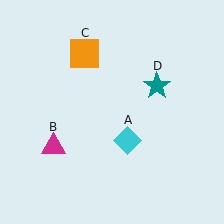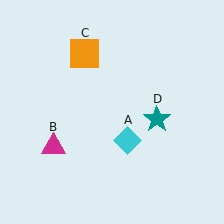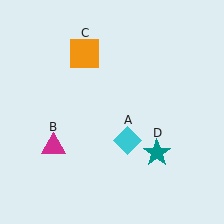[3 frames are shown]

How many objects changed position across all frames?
1 object changed position: teal star (object D).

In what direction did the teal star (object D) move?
The teal star (object D) moved down.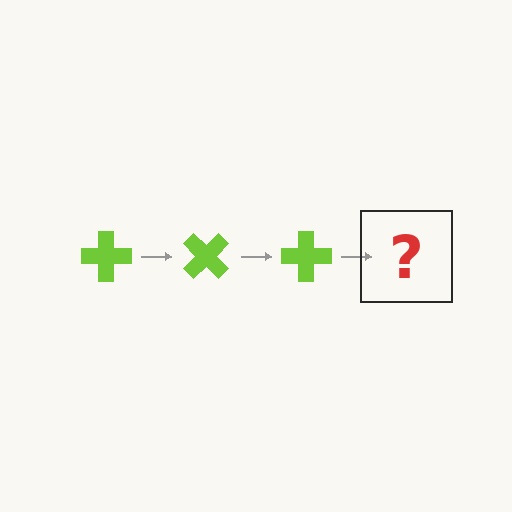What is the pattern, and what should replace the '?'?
The pattern is that the cross rotates 45 degrees each step. The '?' should be a lime cross rotated 135 degrees.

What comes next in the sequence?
The next element should be a lime cross rotated 135 degrees.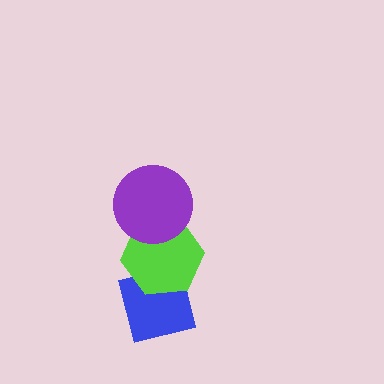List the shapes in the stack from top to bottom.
From top to bottom: the purple circle, the lime hexagon, the blue square.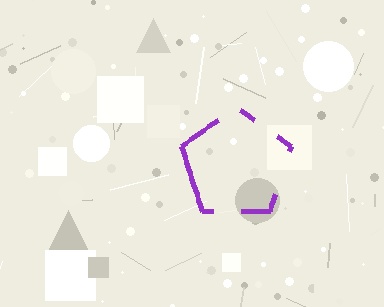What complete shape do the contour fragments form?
The contour fragments form a pentagon.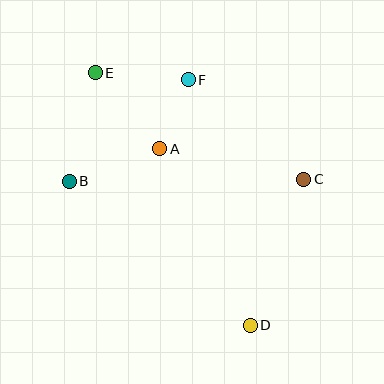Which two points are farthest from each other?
Points D and E are farthest from each other.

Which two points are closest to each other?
Points A and F are closest to each other.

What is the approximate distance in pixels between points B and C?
The distance between B and C is approximately 234 pixels.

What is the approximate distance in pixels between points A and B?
The distance between A and B is approximately 96 pixels.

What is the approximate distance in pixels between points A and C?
The distance between A and C is approximately 147 pixels.